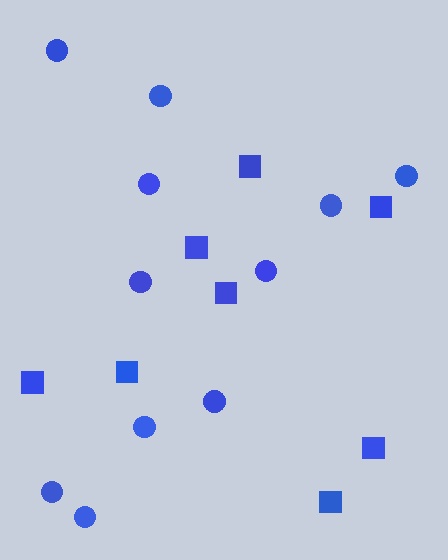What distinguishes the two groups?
There are 2 groups: one group of circles (11) and one group of squares (8).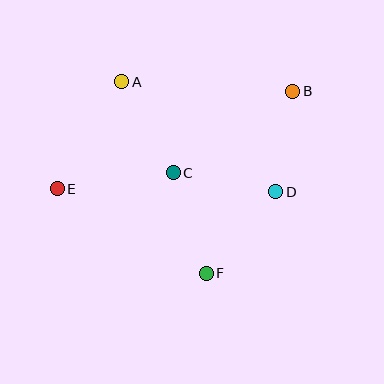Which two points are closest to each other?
Points B and D are closest to each other.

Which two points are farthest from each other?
Points B and E are farthest from each other.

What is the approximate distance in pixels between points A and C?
The distance between A and C is approximately 105 pixels.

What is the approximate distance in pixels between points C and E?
The distance between C and E is approximately 117 pixels.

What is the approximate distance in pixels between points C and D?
The distance between C and D is approximately 104 pixels.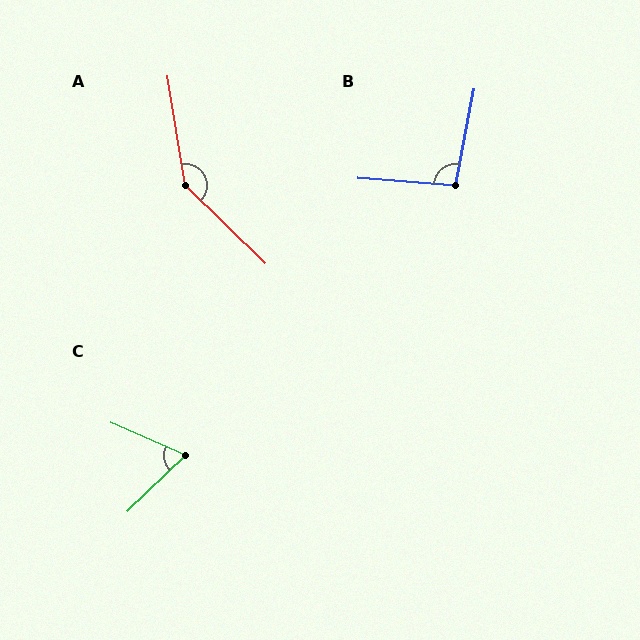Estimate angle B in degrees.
Approximately 97 degrees.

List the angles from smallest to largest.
C (67°), B (97°), A (143°).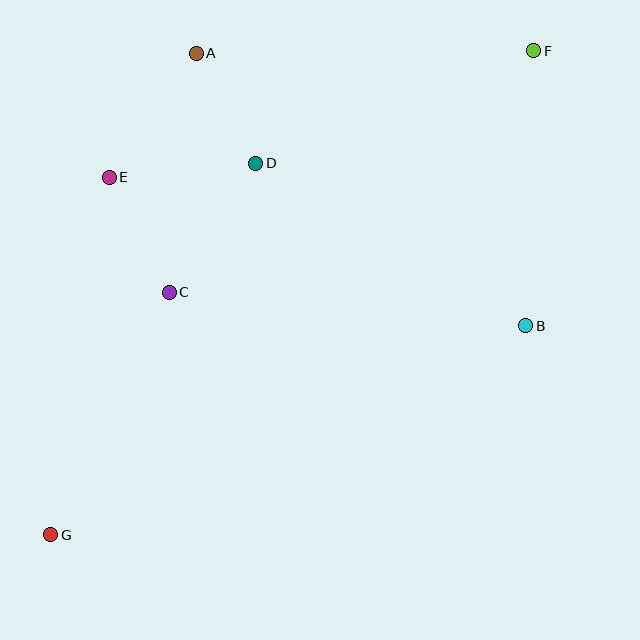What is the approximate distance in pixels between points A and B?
The distance between A and B is approximately 428 pixels.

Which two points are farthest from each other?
Points F and G are farthest from each other.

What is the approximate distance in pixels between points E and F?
The distance between E and F is approximately 443 pixels.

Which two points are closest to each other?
Points A and D are closest to each other.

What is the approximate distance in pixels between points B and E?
The distance between B and E is approximately 442 pixels.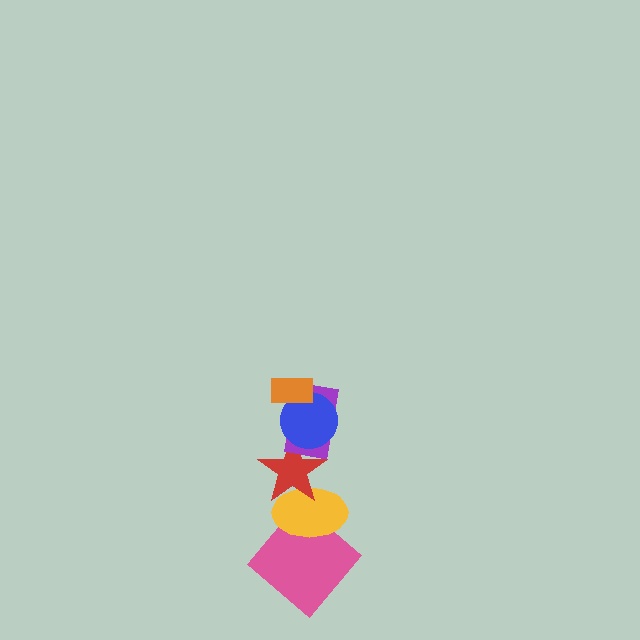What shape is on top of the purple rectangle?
The blue circle is on top of the purple rectangle.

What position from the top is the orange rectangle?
The orange rectangle is 1st from the top.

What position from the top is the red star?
The red star is 4th from the top.